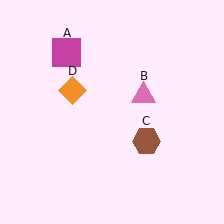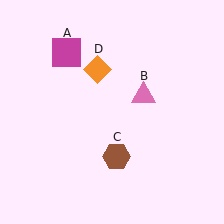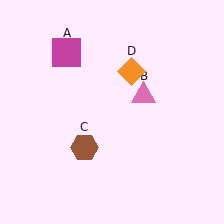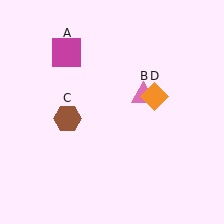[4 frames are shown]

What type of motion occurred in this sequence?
The brown hexagon (object C), orange diamond (object D) rotated clockwise around the center of the scene.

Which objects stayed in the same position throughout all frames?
Magenta square (object A) and pink triangle (object B) remained stationary.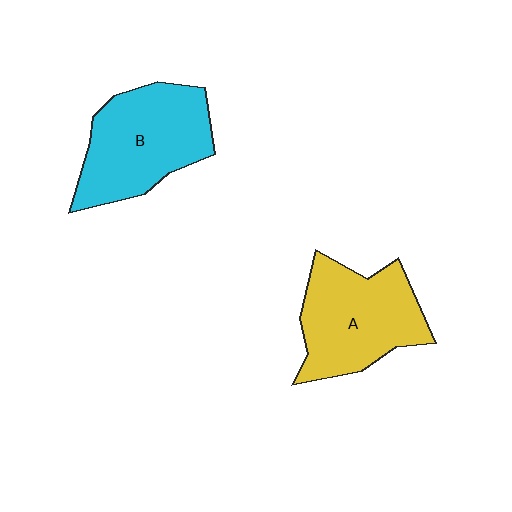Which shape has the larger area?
Shape B (cyan).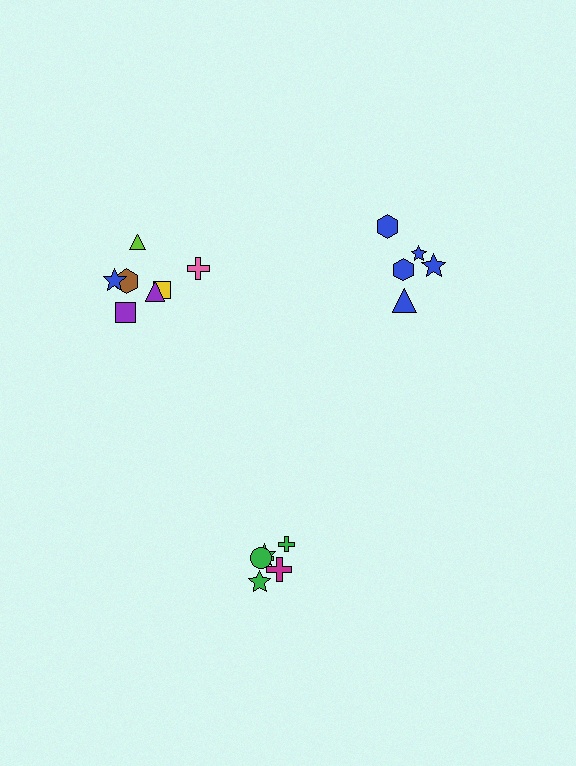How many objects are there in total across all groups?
There are 18 objects.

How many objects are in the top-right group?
There are 5 objects.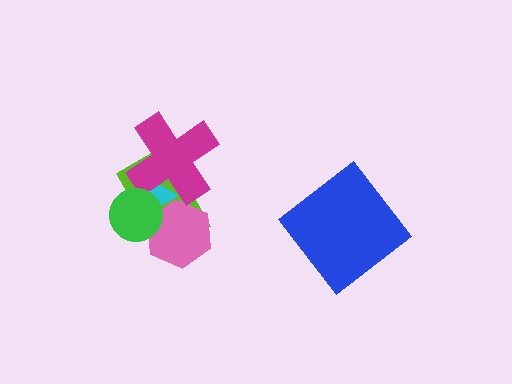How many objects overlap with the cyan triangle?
4 objects overlap with the cyan triangle.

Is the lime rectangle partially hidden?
Yes, it is partially covered by another shape.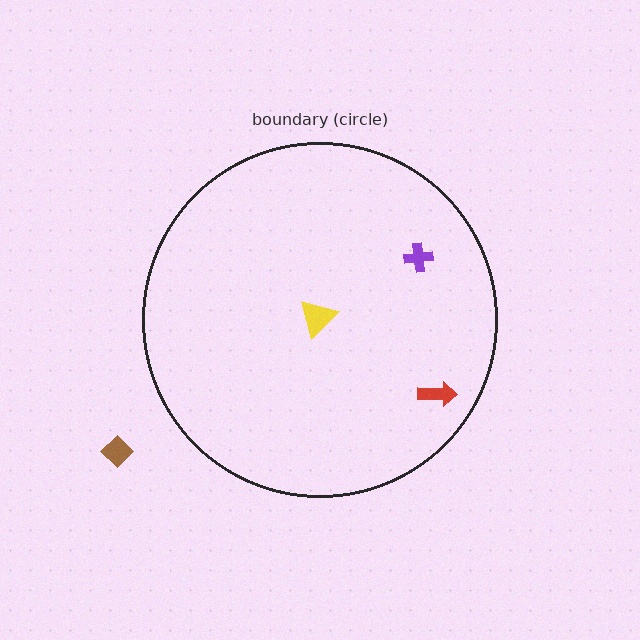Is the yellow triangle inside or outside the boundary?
Inside.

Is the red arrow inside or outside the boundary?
Inside.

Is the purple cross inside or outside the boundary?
Inside.